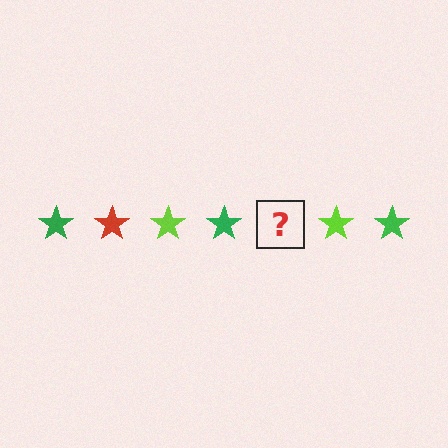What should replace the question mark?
The question mark should be replaced with a red star.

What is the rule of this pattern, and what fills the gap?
The rule is that the pattern cycles through green, red, lime stars. The gap should be filled with a red star.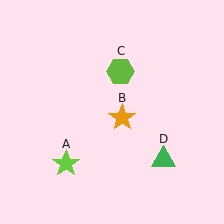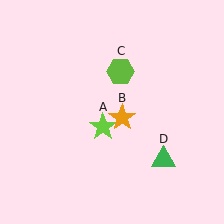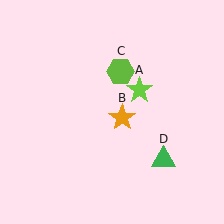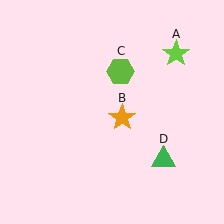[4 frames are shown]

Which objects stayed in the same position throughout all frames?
Orange star (object B) and lime hexagon (object C) and green triangle (object D) remained stationary.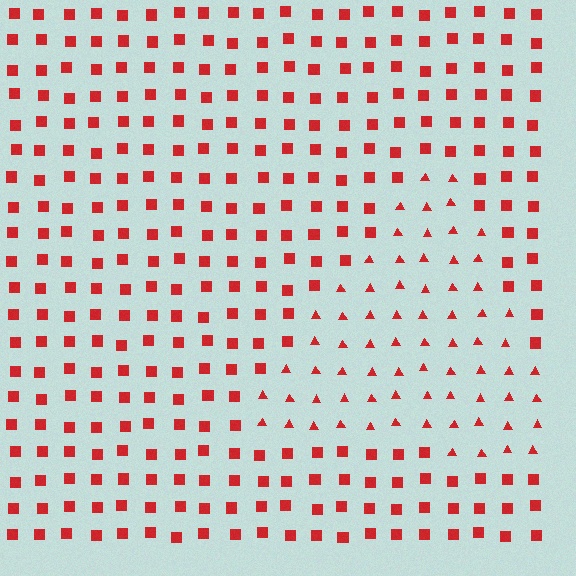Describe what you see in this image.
The image is filled with small red elements arranged in a uniform grid. A triangle-shaped region contains triangles, while the surrounding area contains squares. The boundary is defined purely by the change in element shape.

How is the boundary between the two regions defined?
The boundary is defined by a change in element shape: triangles inside vs. squares outside. All elements share the same color and spacing.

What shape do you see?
I see a triangle.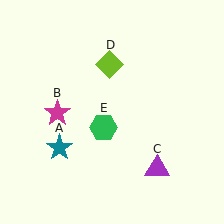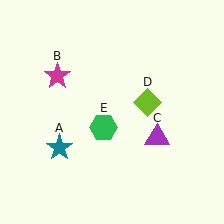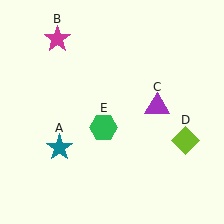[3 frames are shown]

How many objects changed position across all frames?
3 objects changed position: magenta star (object B), purple triangle (object C), lime diamond (object D).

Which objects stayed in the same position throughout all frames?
Teal star (object A) and green hexagon (object E) remained stationary.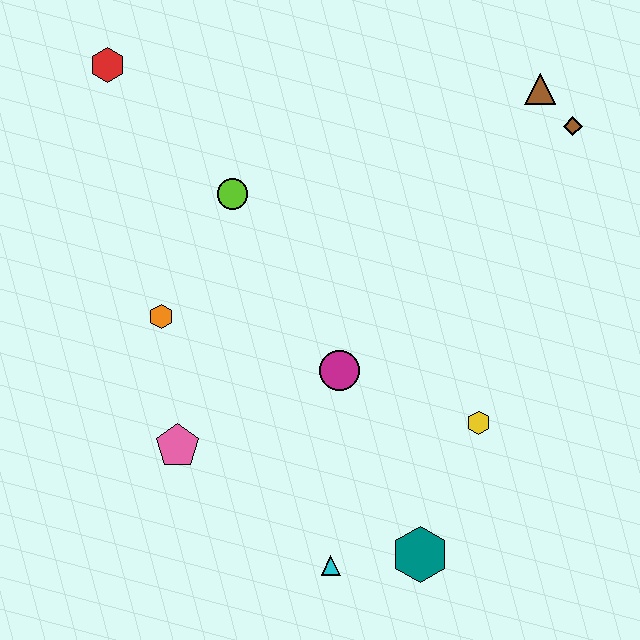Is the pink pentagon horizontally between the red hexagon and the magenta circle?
Yes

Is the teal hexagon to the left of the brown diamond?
Yes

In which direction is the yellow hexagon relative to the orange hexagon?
The yellow hexagon is to the right of the orange hexagon.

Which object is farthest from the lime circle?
The teal hexagon is farthest from the lime circle.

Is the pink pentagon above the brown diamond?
No